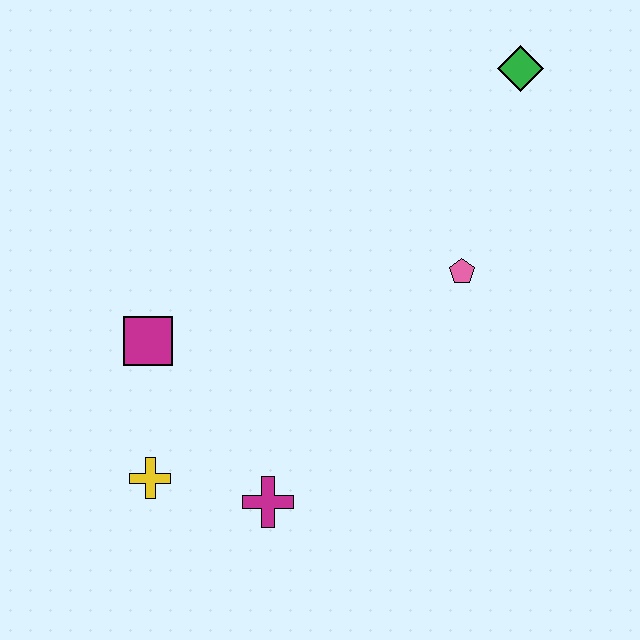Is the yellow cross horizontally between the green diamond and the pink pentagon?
No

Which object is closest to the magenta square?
The yellow cross is closest to the magenta square.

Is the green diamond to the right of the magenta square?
Yes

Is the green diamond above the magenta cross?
Yes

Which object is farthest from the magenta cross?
The green diamond is farthest from the magenta cross.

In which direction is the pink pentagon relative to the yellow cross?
The pink pentagon is to the right of the yellow cross.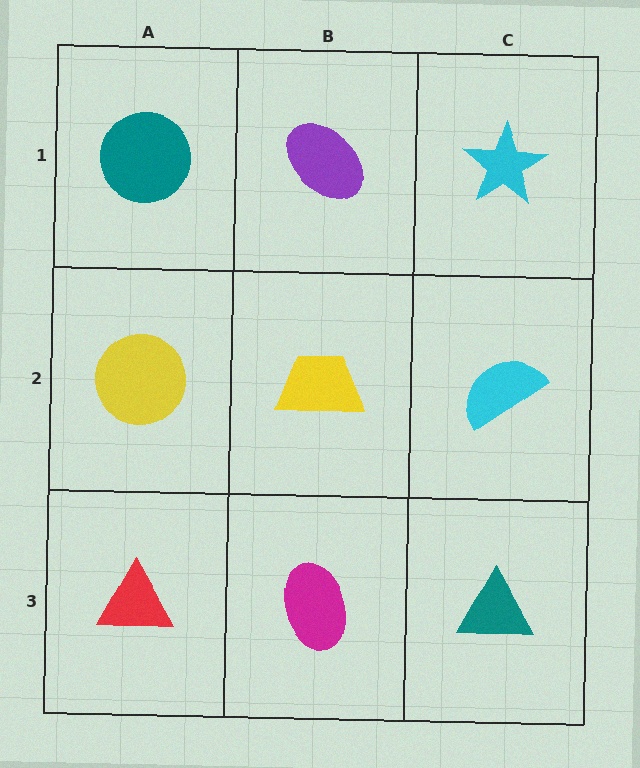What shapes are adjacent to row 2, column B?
A purple ellipse (row 1, column B), a magenta ellipse (row 3, column B), a yellow circle (row 2, column A), a cyan semicircle (row 2, column C).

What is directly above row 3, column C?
A cyan semicircle.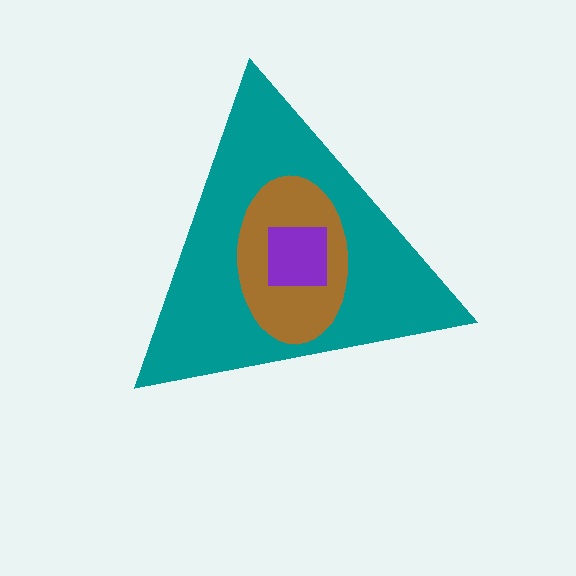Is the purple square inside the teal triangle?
Yes.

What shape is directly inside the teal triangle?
The brown ellipse.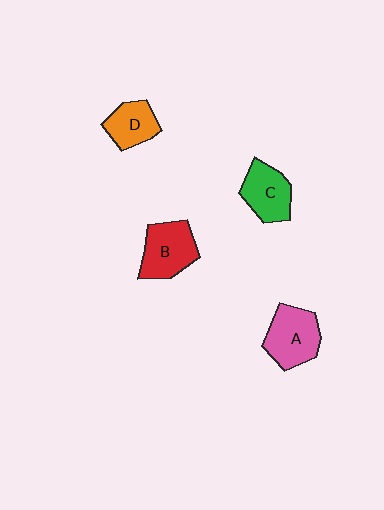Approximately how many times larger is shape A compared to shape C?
Approximately 1.2 times.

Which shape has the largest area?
Shape A (pink).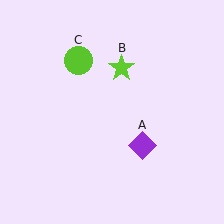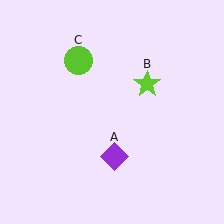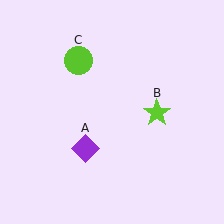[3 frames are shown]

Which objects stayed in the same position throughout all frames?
Lime circle (object C) remained stationary.